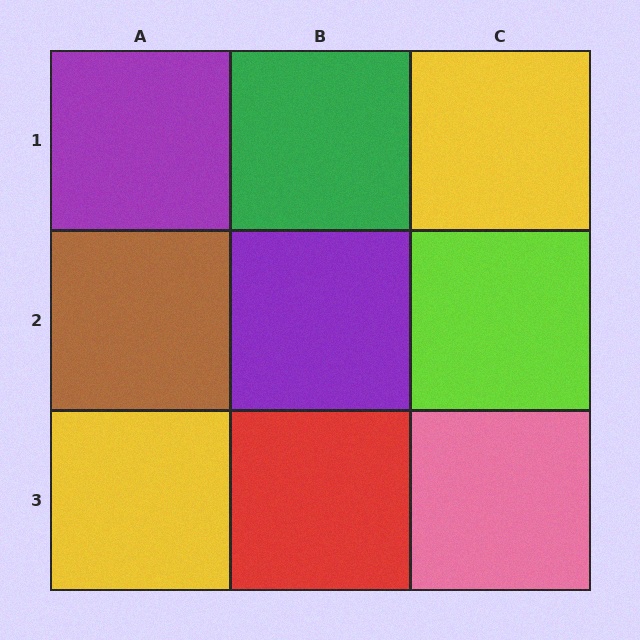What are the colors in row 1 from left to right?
Purple, green, yellow.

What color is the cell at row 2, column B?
Purple.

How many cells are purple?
2 cells are purple.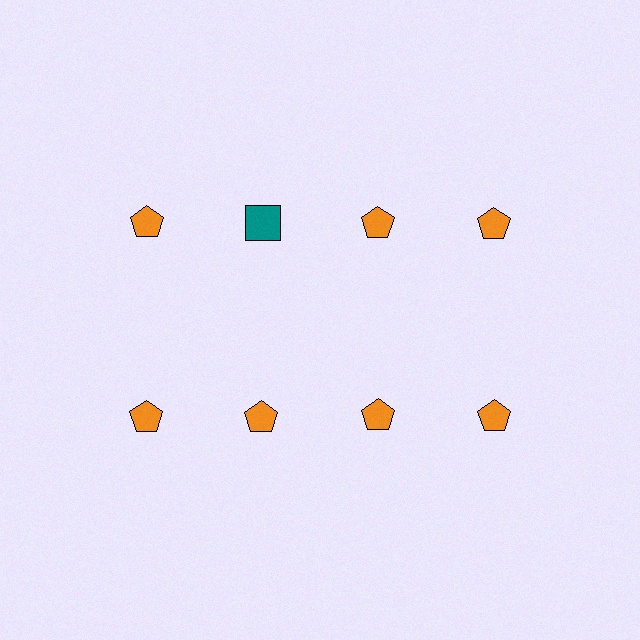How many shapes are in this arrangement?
There are 8 shapes arranged in a grid pattern.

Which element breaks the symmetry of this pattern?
The teal square in the top row, second from left column breaks the symmetry. All other shapes are orange pentagons.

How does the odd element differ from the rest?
It differs in both color (teal instead of orange) and shape (square instead of pentagon).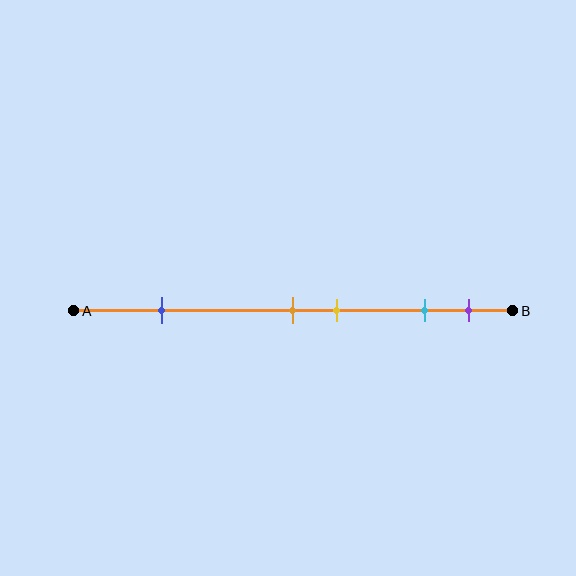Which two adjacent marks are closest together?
The orange and yellow marks are the closest adjacent pair.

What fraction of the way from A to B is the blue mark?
The blue mark is approximately 20% (0.2) of the way from A to B.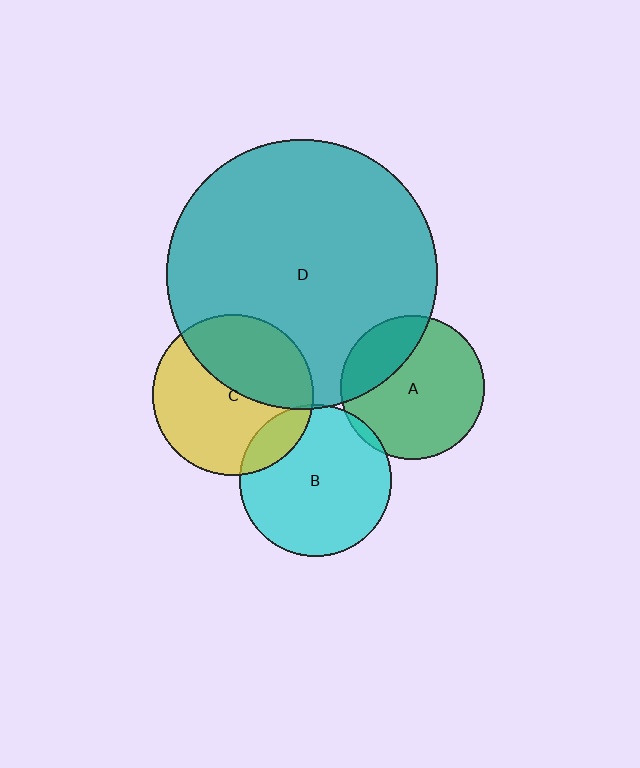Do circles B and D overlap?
Yes.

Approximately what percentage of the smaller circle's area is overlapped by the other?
Approximately 5%.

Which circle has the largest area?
Circle D (teal).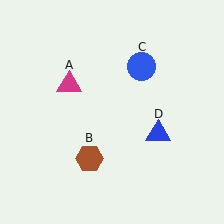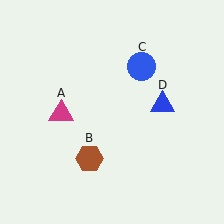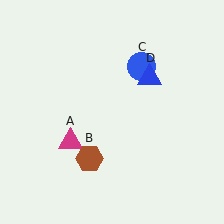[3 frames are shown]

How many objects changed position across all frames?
2 objects changed position: magenta triangle (object A), blue triangle (object D).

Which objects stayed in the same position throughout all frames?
Brown hexagon (object B) and blue circle (object C) remained stationary.